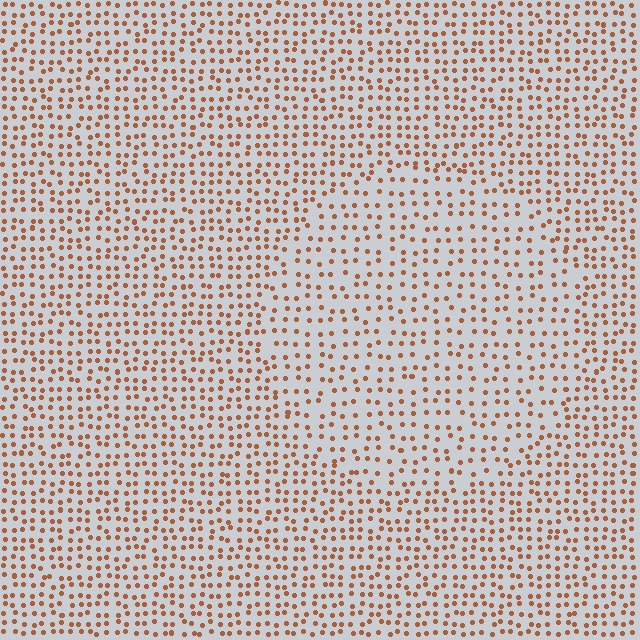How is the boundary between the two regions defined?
The boundary is defined by a change in element density (approximately 1.5x ratio). All elements are the same color, size, and shape.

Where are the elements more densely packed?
The elements are more densely packed outside the circle boundary.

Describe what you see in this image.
The image contains small brown elements arranged at two different densities. A circle-shaped region is visible where the elements are less densely packed than the surrounding area.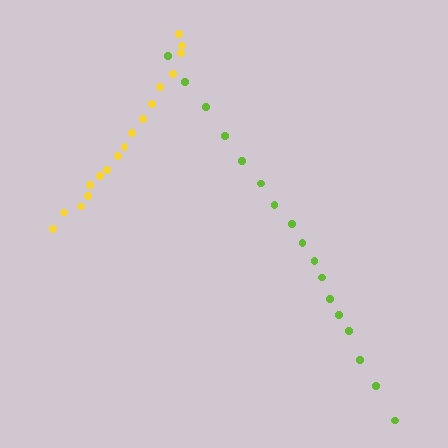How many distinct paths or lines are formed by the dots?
There are 2 distinct paths.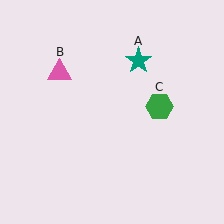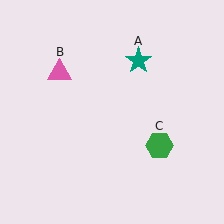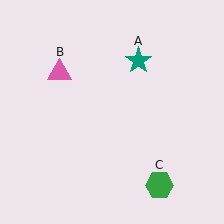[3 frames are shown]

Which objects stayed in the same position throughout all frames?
Teal star (object A) and pink triangle (object B) remained stationary.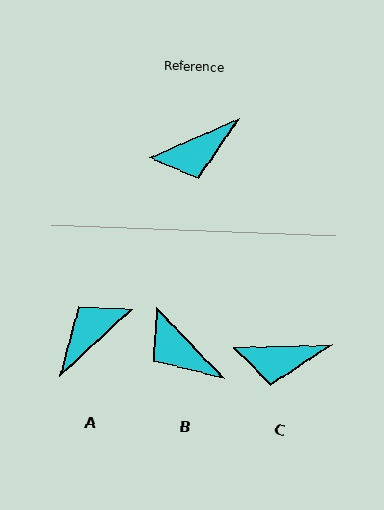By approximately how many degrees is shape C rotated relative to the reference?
Approximately 22 degrees clockwise.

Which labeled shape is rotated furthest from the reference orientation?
A, about 160 degrees away.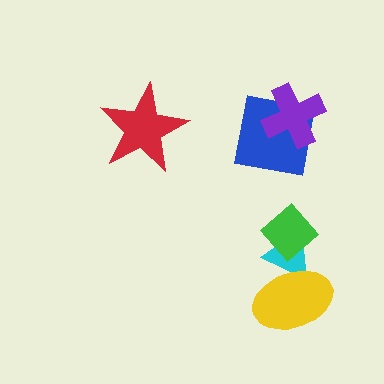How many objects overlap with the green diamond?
1 object overlaps with the green diamond.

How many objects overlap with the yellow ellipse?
1 object overlaps with the yellow ellipse.